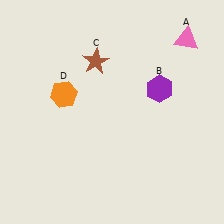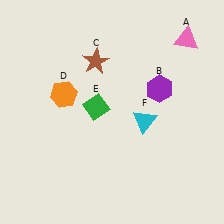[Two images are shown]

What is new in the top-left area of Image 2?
A green diamond (E) was added in the top-left area of Image 2.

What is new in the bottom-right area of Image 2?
A cyan triangle (F) was added in the bottom-right area of Image 2.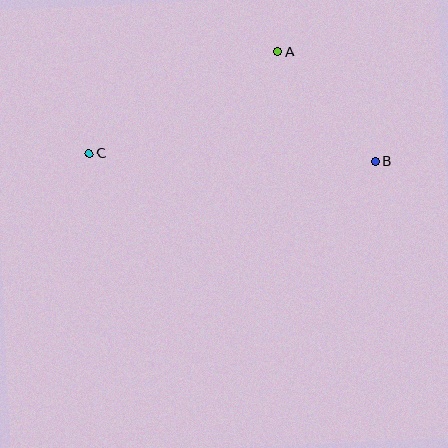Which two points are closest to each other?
Points A and B are closest to each other.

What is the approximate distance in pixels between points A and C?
The distance between A and C is approximately 214 pixels.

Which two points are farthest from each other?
Points B and C are farthest from each other.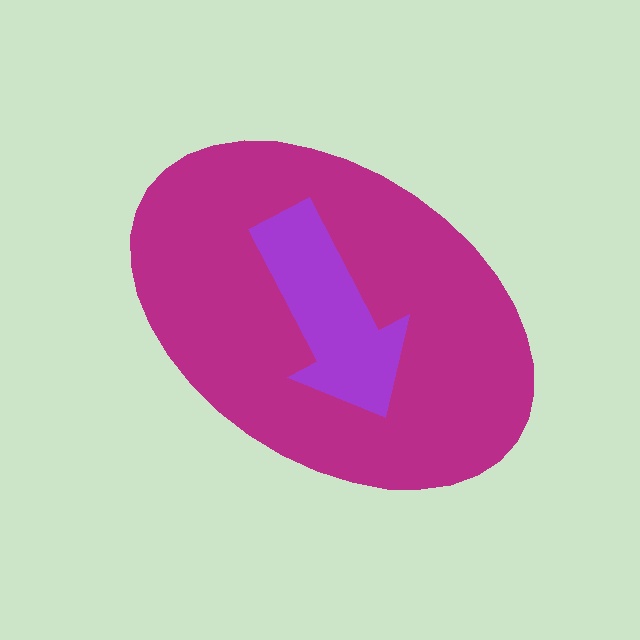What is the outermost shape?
The magenta ellipse.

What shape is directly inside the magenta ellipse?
The purple arrow.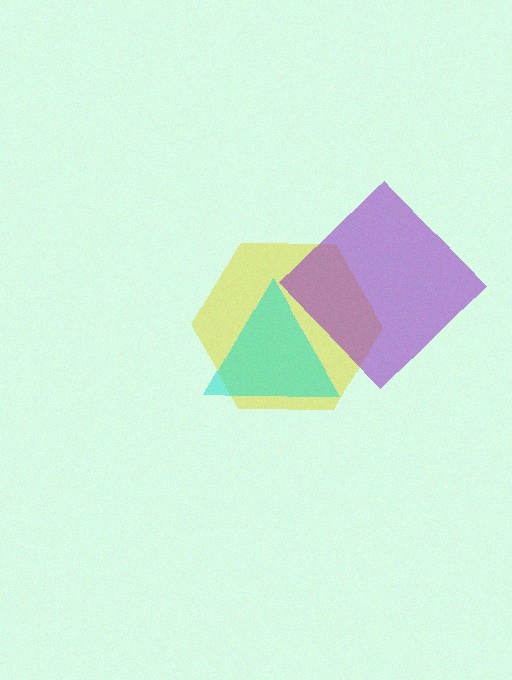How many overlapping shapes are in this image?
There are 3 overlapping shapes in the image.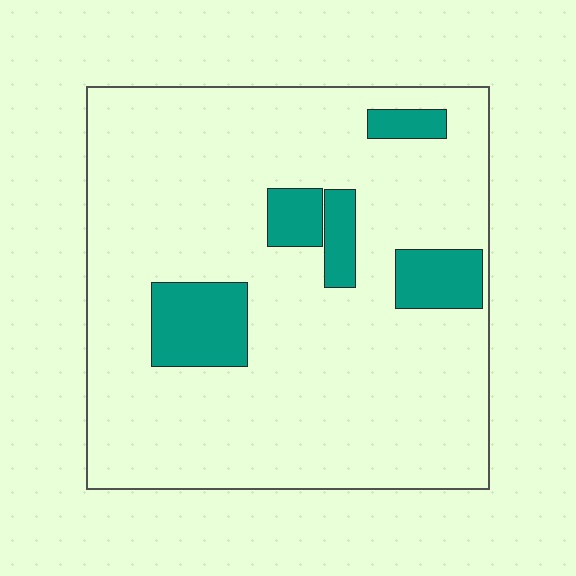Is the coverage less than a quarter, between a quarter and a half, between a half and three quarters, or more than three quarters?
Less than a quarter.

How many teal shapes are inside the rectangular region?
5.